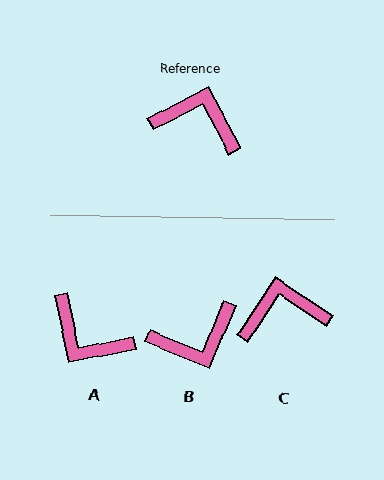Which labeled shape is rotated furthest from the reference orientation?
A, about 164 degrees away.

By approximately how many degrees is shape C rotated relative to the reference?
Approximately 29 degrees counter-clockwise.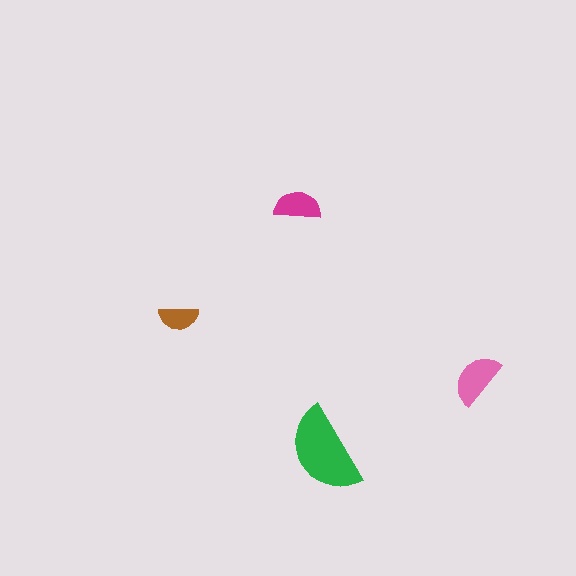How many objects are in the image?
There are 4 objects in the image.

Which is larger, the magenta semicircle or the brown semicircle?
The magenta one.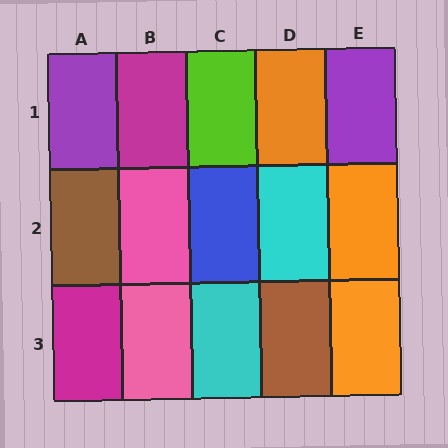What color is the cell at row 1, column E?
Purple.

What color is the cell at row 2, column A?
Brown.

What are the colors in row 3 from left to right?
Magenta, pink, cyan, brown, orange.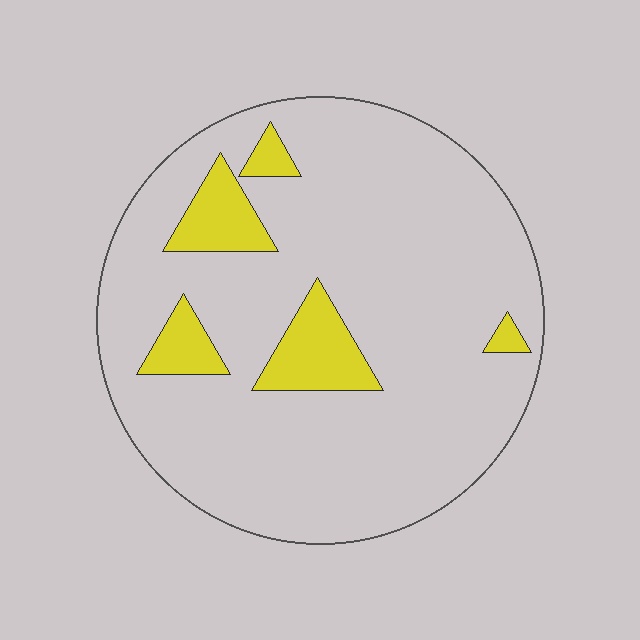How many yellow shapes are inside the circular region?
5.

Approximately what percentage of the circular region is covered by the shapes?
Approximately 15%.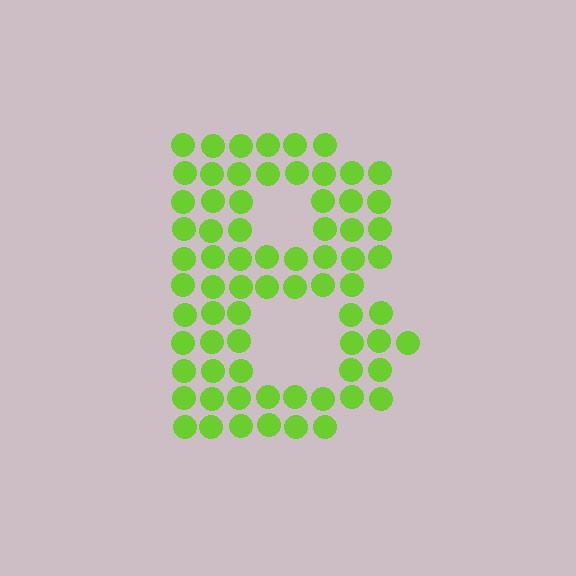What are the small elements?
The small elements are circles.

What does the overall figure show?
The overall figure shows the letter B.